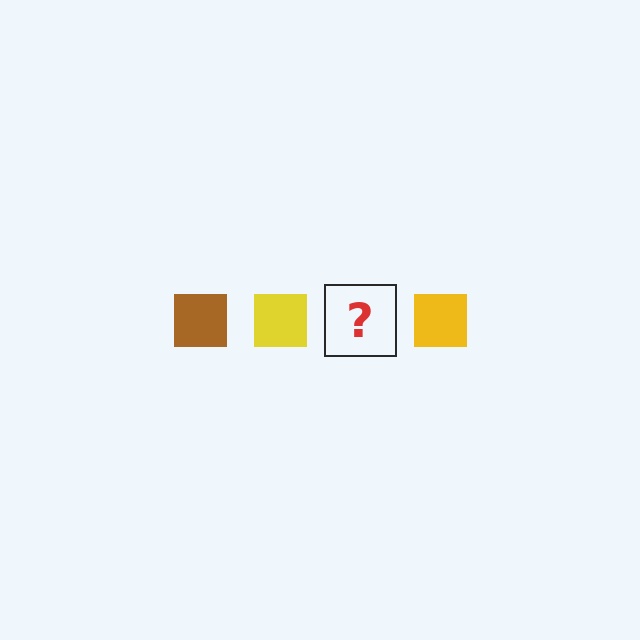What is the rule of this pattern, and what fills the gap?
The rule is that the pattern cycles through brown, yellow squares. The gap should be filled with a brown square.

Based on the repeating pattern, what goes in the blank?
The blank should be a brown square.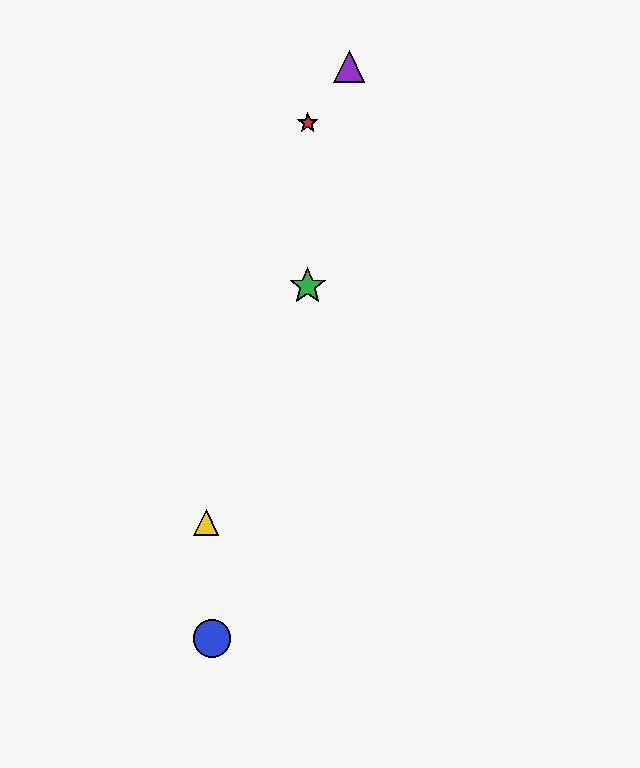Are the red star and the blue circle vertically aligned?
No, the red star is at x≈308 and the blue circle is at x≈212.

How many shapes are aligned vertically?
2 shapes (the red star, the green star) are aligned vertically.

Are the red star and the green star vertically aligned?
Yes, both are at x≈308.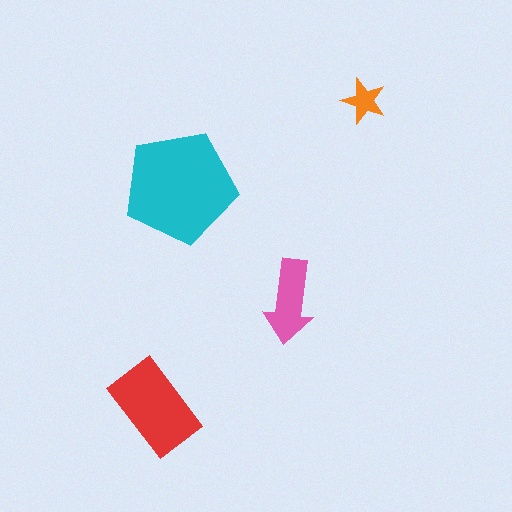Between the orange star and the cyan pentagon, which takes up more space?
The cyan pentagon.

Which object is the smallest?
The orange star.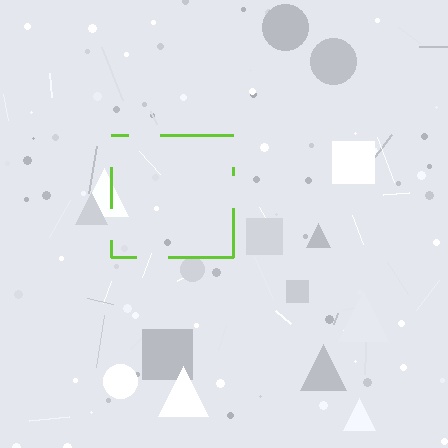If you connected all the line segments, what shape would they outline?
They would outline a square.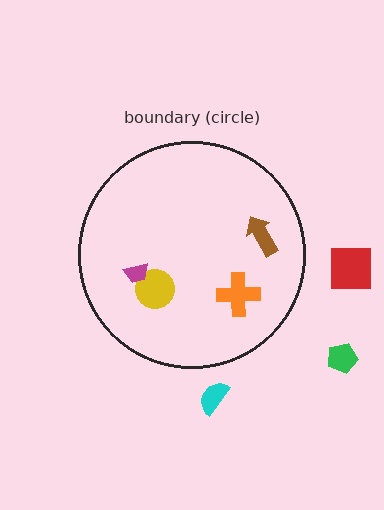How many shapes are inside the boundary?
4 inside, 3 outside.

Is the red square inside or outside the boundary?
Outside.